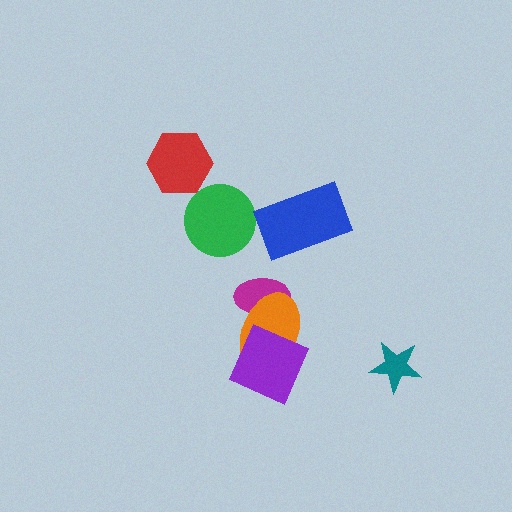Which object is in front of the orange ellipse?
The purple diamond is in front of the orange ellipse.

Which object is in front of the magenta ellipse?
The orange ellipse is in front of the magenta ellipse.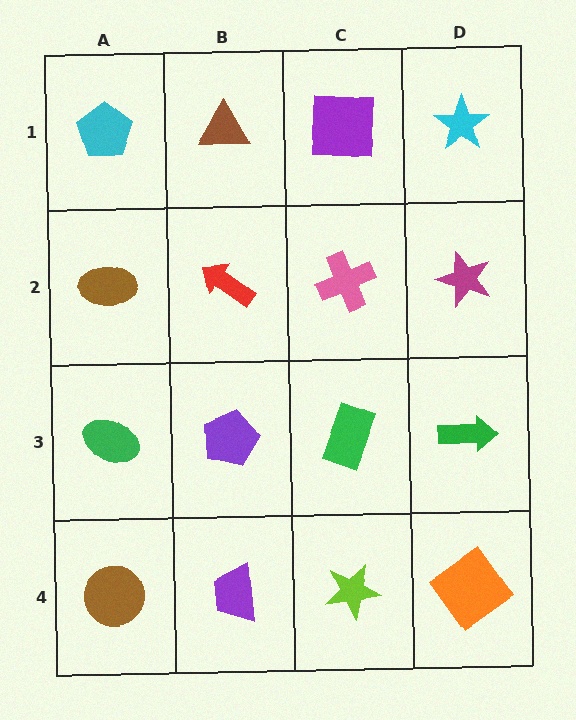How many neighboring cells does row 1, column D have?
2.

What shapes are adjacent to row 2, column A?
A cyan pentagon (row 1, column A), a green ellipse (row 3, column A), a red arrow (row 2, column B).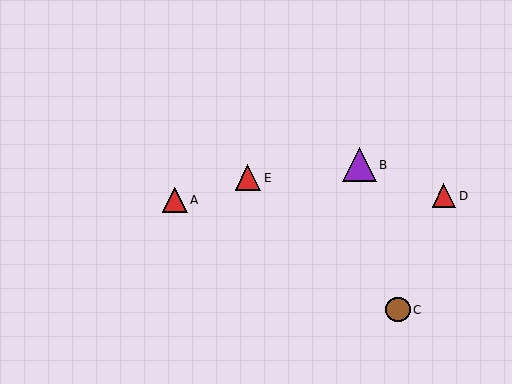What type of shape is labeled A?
Shape A is a red triangle.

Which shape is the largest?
The purple triangle (labeled B) is the largest.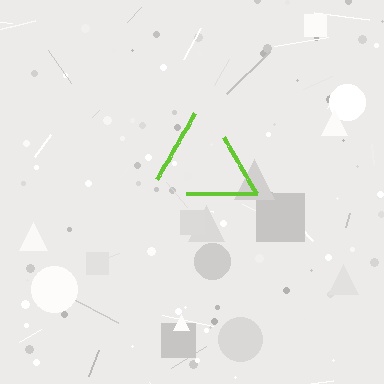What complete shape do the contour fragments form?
The contour fragments form a triangle.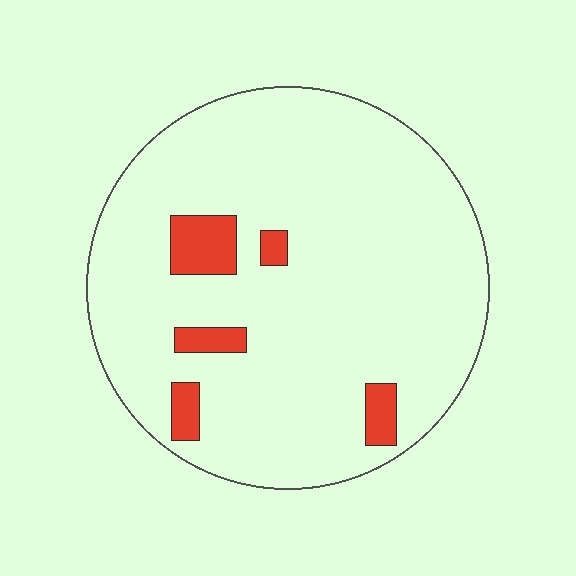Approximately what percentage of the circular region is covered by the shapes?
Approximately 10%.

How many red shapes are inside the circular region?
5.